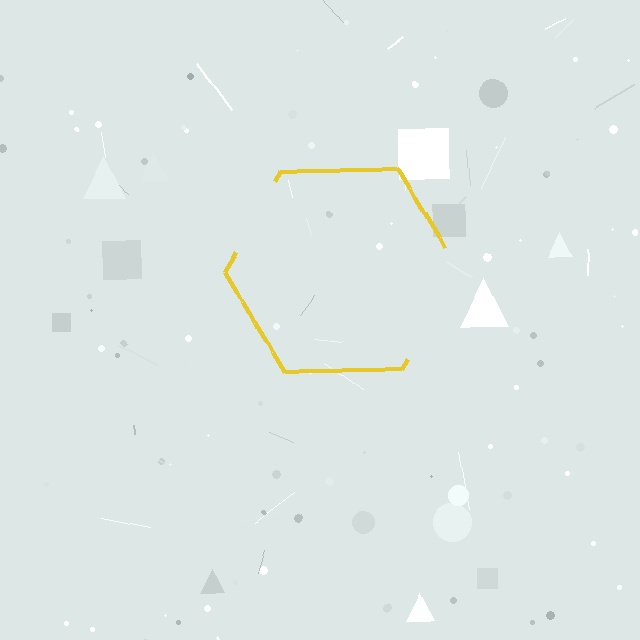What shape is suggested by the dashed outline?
The dashed outline suggests a hexagon.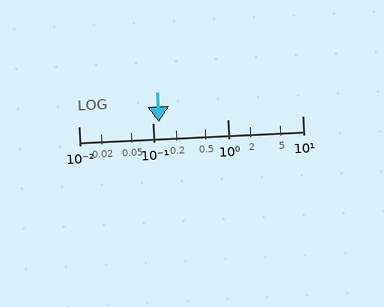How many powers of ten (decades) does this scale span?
The scale spans 3 decades, from 0.01 to 10.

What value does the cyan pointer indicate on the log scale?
The pointer indicates approximately 0.12.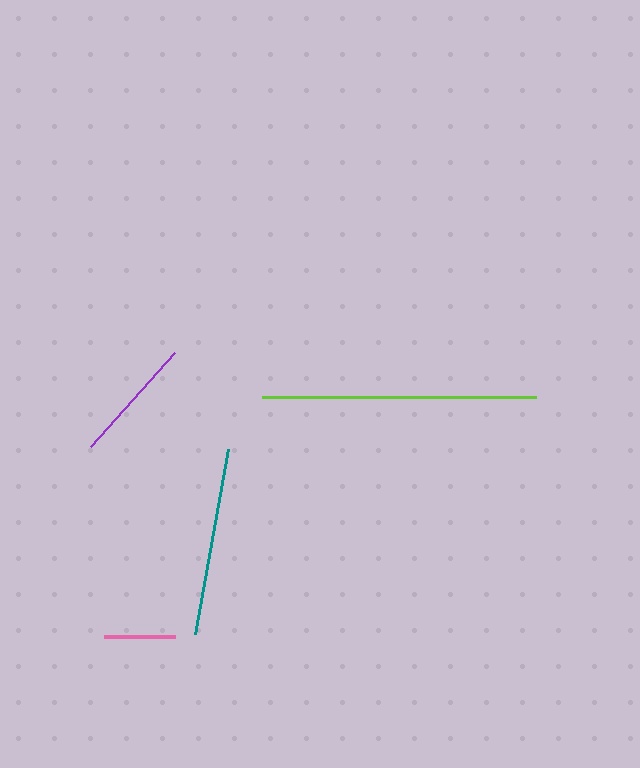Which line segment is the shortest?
The pink line is the shortest at approximately 71 pixels.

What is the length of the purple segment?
The purple segment is approximately 125 pixels long.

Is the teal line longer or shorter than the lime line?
The lime line is longer than the teal line.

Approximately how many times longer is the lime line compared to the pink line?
The lime line is approximately 3.9 times the length of the pink line.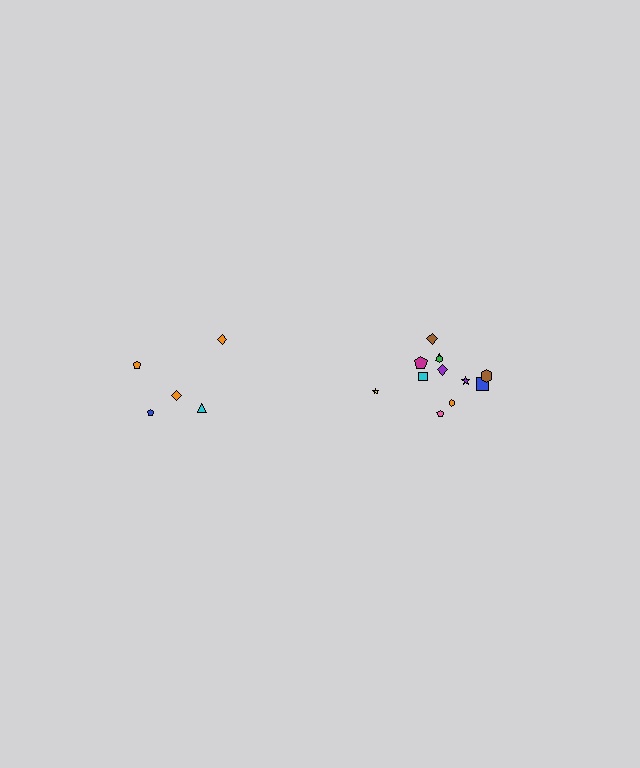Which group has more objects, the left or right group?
The right group.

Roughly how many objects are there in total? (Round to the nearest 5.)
Roughly 15 objects in total.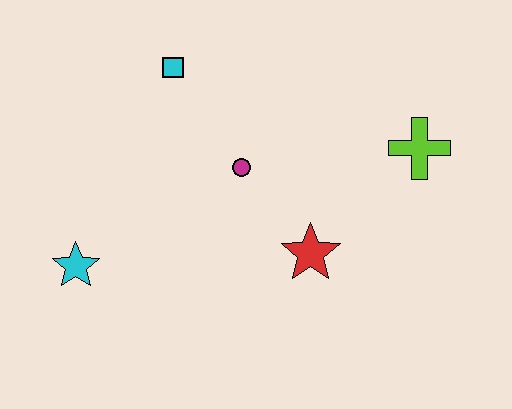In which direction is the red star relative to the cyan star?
The red star is to the right of the cyan star.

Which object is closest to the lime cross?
The red star is closest to the lime cross.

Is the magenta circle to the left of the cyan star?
No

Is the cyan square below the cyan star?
No